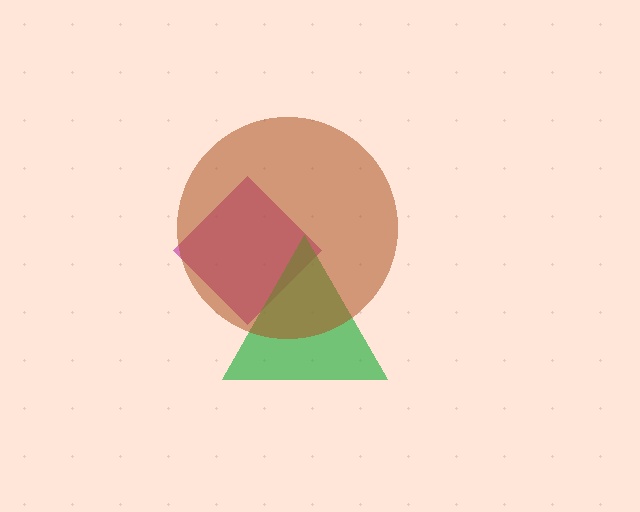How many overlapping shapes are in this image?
There are 3 overlapping shapes in the image.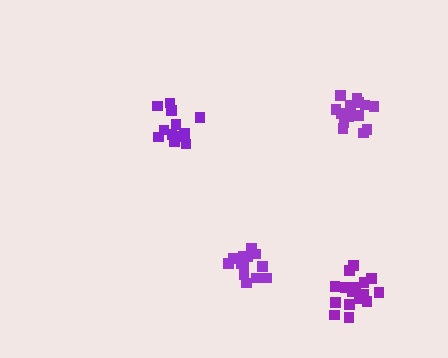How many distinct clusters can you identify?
There are 4 distinct clusters.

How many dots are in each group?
Group 1: 13 dots, Group 2: 16 dots, Group 3: 17 dots, Group 4: 15 dots (61 total).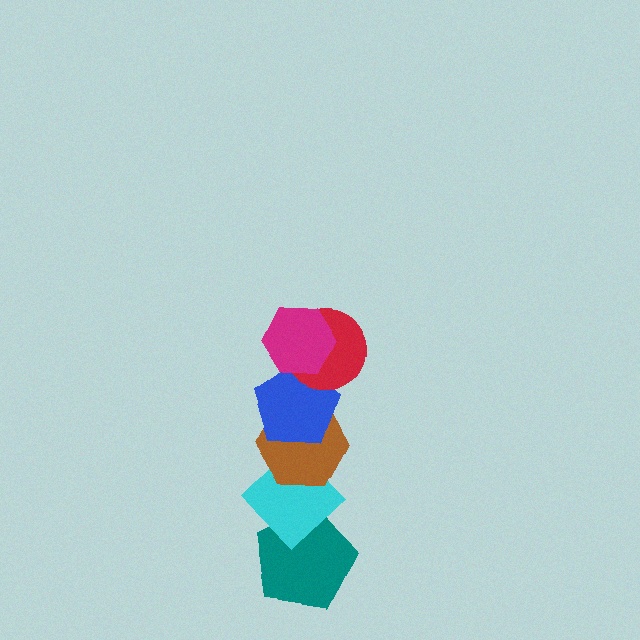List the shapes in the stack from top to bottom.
From top to bottom: the magenta hexagon, the red circle, the blue pentagon, the brown hexagon, the cyan diamond, the teal pentagon.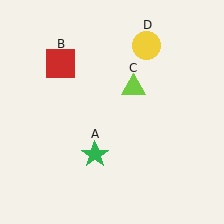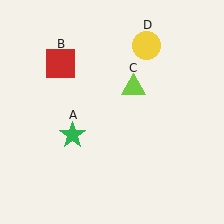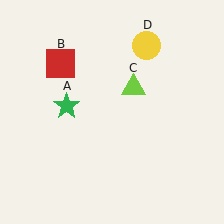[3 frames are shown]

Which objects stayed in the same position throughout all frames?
Red square (object B) and lime triangle (object C) and yellow circle (object D) remained stationary.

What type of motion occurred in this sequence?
The green star (object A) rotated clockwise around the center of the scene.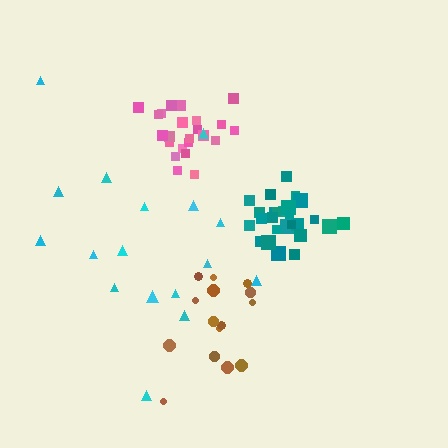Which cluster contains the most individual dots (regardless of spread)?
Teal (28).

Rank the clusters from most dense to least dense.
teal, pink, brown, cyan.